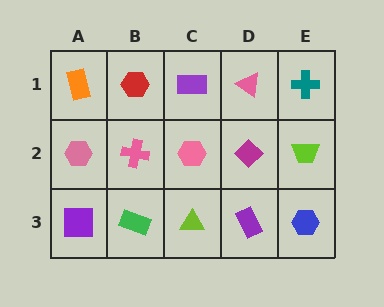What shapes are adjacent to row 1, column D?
A magenta diamond (row 2, column D), a purple rectangle (row 1, column C), a teal cross (row 1, column E).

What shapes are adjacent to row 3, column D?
A magenta diamond (row 2, column D), a lime triangle (row 3, column C), a blue hexagon (row 3, column E).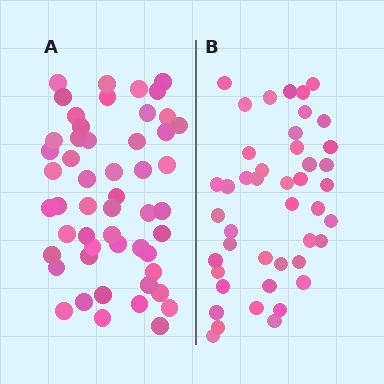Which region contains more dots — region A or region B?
Region A (the left region) has more dots.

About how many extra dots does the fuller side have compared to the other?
Region A has roughly 8 or so more dots than region B.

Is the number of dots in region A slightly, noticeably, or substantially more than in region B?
Region A has only slightly more — the two regions are fairly close. The ratio is roughly 1.2 to 1.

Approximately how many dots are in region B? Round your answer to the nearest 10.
About 40 dots. (The exact count is 44, which rounds to 40.)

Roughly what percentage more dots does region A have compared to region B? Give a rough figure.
About 20% more.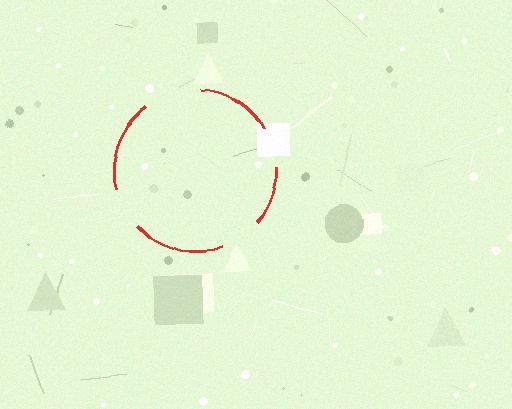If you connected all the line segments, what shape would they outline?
They would outline a circle.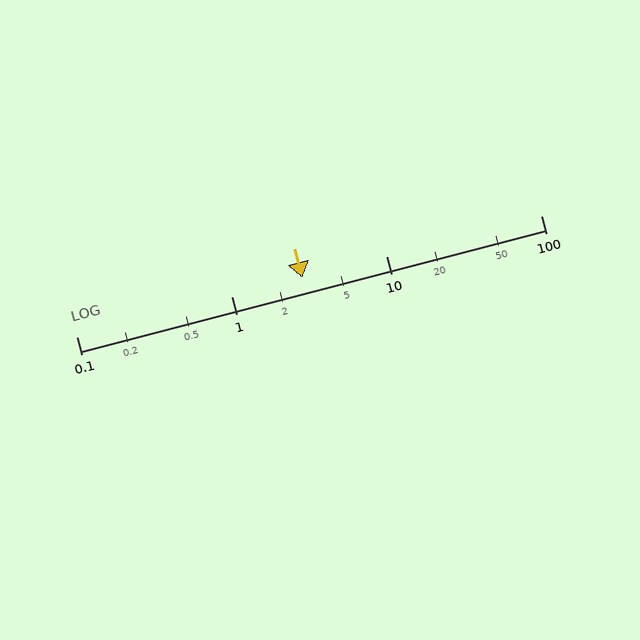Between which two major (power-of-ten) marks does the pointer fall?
The pointer is between 1 and 10.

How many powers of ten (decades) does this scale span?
The scale spans 3 decades, from 0.1 to 100.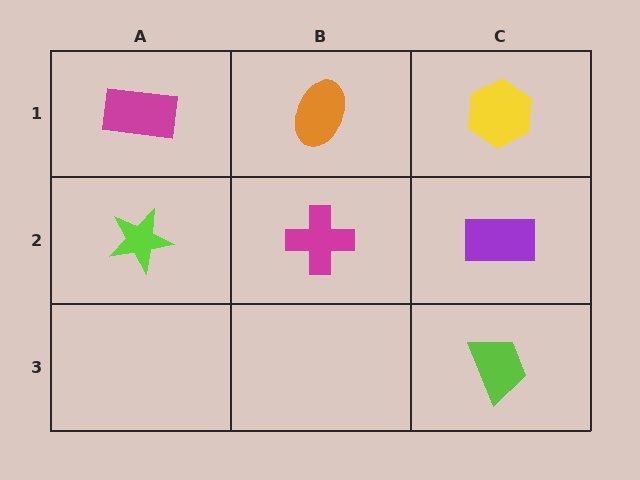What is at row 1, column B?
An orange ellipse.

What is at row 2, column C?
A purple rectangle.